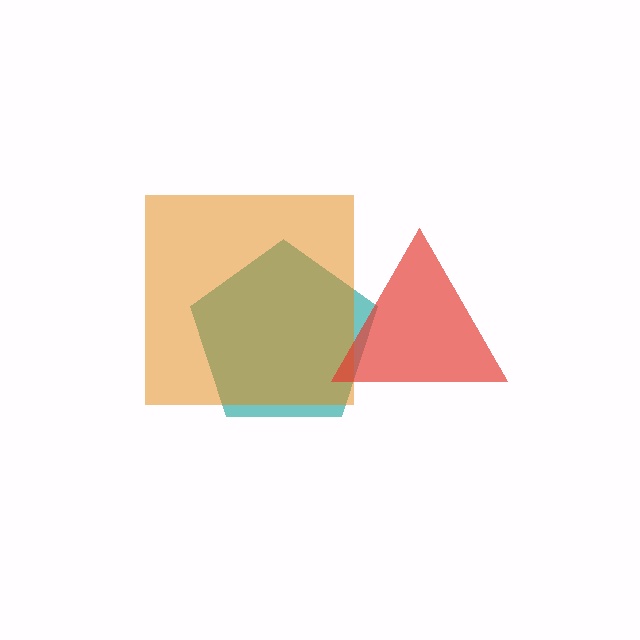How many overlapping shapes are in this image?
There are 3 overlapping shapes in the image.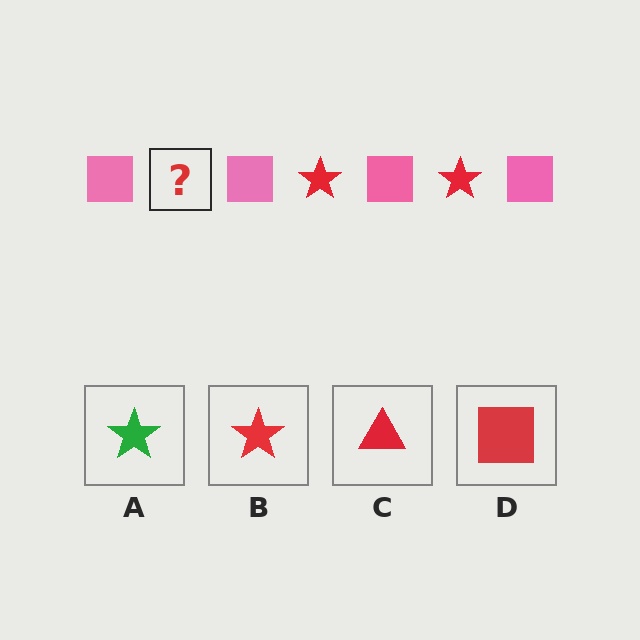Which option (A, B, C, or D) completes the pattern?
B.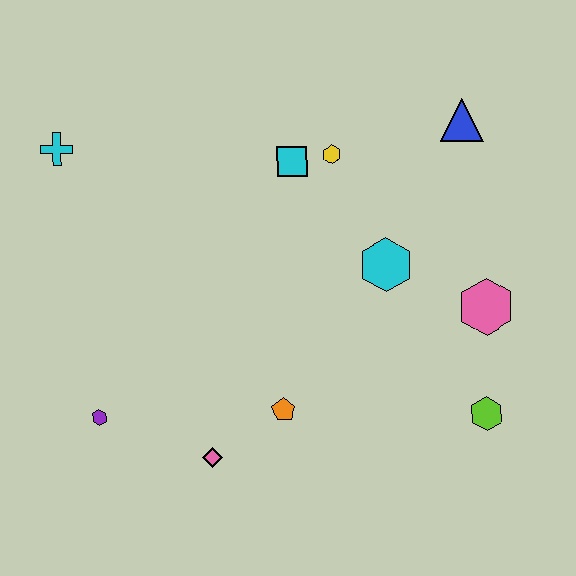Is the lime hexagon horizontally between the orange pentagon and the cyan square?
No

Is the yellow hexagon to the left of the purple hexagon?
No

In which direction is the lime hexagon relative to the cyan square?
The lime hexagon is below the cyan square.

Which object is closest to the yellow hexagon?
The cyan square is closest to the yellow hexagon.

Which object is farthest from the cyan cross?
The lime hexagon is farthest from the cyan cross.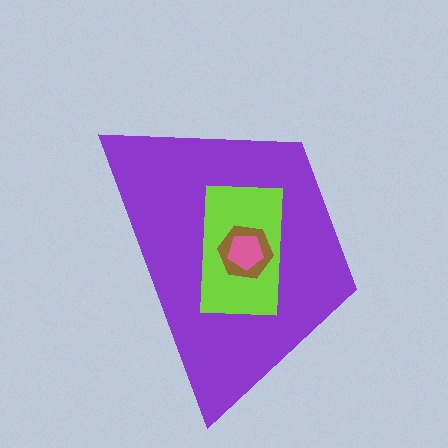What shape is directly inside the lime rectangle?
The brown hexagon.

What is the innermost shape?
The pink pentagon.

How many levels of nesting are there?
4.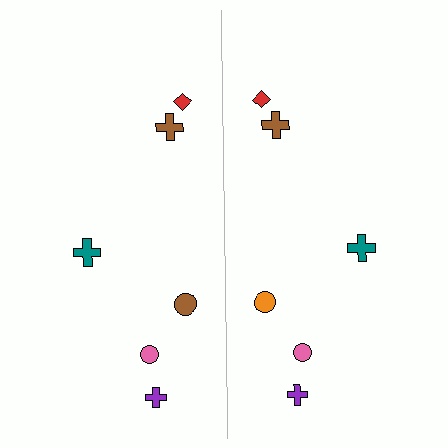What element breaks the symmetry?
The orange circle on the right side breaks the symmetry — its mirror counterpart is brown.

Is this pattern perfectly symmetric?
No, the pattern is not perfectly symmetric. The orange circle on the right side breaks the symmetry — its mirror counterpart is brown.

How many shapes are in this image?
There are 12 shapes in this image.